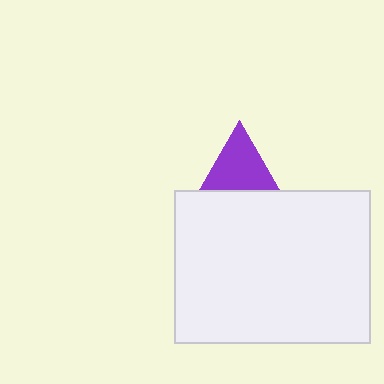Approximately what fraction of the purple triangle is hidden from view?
Roughly 47% of the purple triangle is hidden behind the white rectangle.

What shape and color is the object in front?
The object in front is a white rectangle.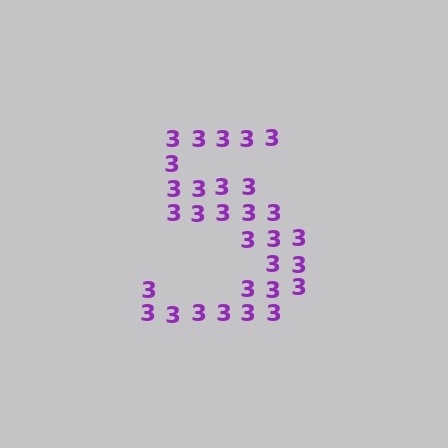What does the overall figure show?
The overall figure shows the digit 5.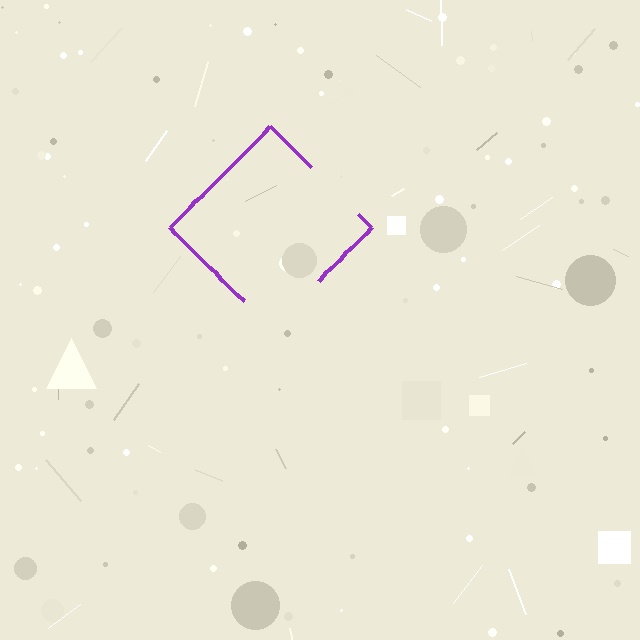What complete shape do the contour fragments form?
The contour fragments form a diamond.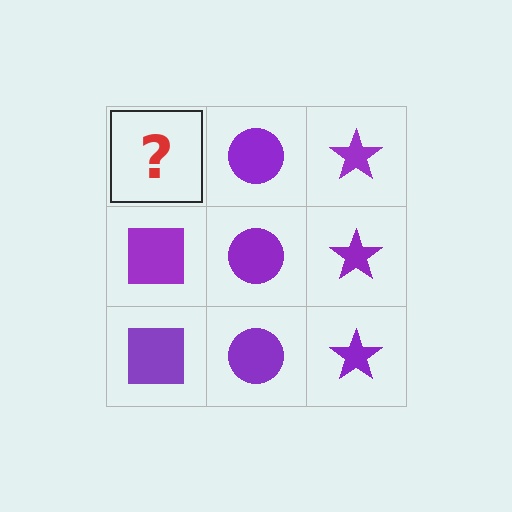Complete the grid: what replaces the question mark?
The question mark should be replaced with a purple square.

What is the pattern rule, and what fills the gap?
The rule is that each column has a consistent shape. The gap should be filled with a purple square.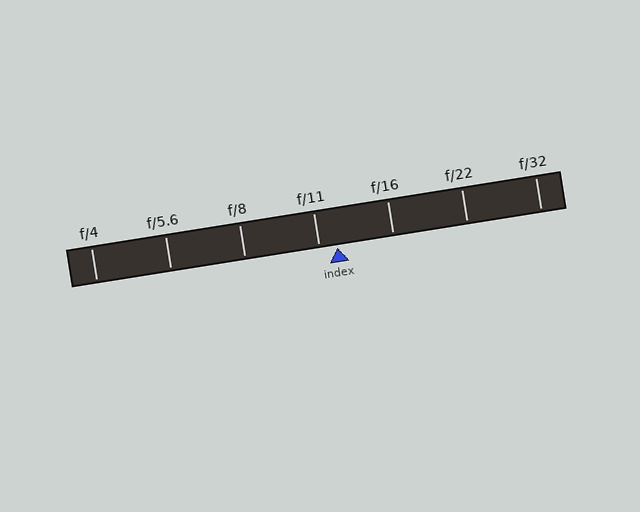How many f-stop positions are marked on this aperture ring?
There are 7 f-stop positions marked.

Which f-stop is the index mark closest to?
The index mark is closest to f/11.